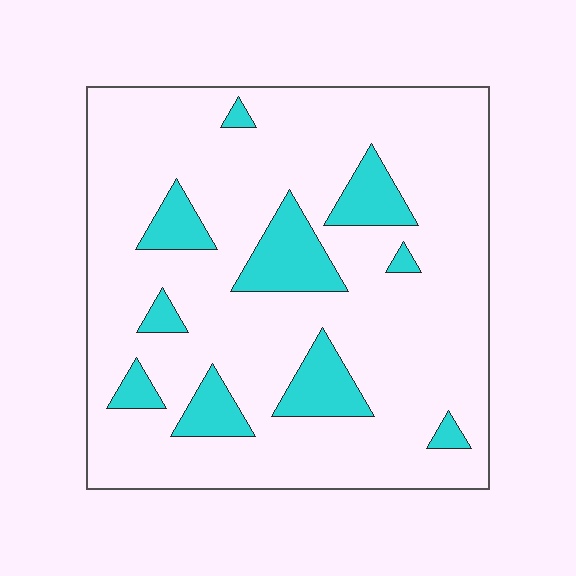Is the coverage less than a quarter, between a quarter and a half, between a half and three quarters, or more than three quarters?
Less than a quarter.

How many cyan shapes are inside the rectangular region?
10.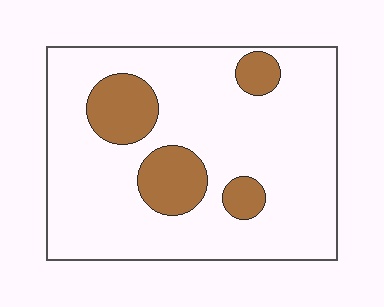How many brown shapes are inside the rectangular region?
4.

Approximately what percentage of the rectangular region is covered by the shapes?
Approximately 20%.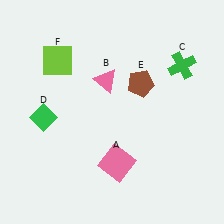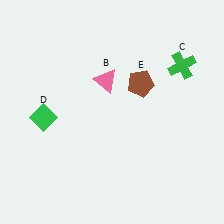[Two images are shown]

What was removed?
The lime square (F), the pink square (A) were removed in Image 2.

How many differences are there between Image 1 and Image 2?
There are 2 differences between the two images.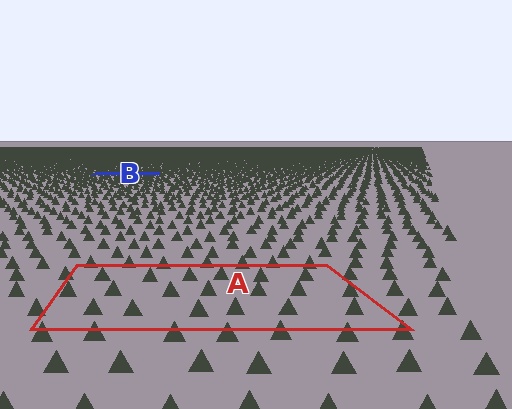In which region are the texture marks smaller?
The texture marks are smaller in region B, because it is farther away.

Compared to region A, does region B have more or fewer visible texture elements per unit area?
Region B has more texture elements per unit area — they are packed more densely because it is farther away.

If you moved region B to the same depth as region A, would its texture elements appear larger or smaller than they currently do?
They would appear larger. At a closer depth, the same texture elements are projected at a bigger on-screen size.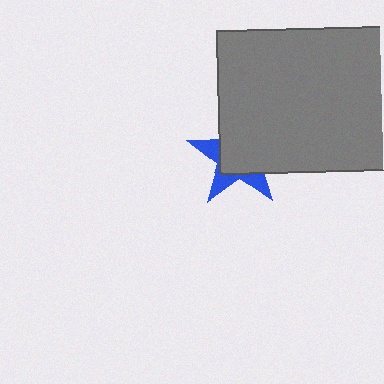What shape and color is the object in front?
The object in front is a gray rectangle.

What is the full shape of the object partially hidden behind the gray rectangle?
The partially hidden object is a blue star.